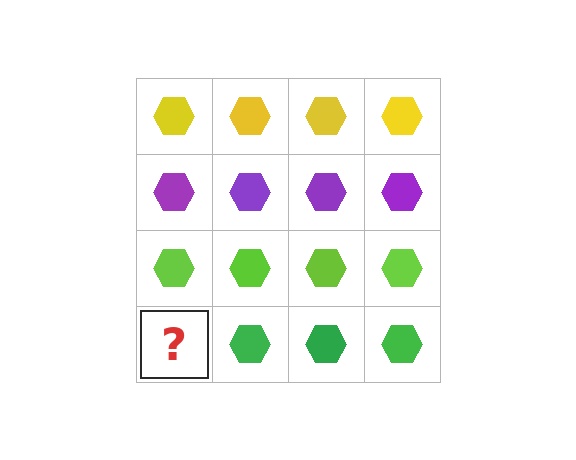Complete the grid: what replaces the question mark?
The question mark should be replaced with a green hexagon.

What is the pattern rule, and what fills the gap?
The rule is that each row has a consistent color. The gap should be filled with a green hexagon.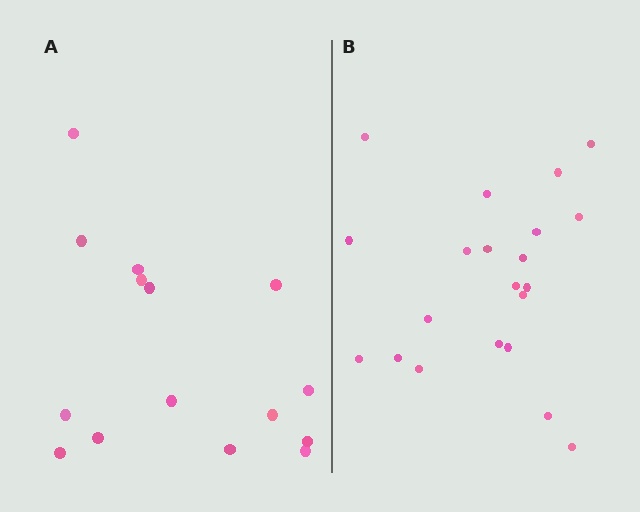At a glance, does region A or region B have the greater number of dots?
Region B (the right region) has more dots.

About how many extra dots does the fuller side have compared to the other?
Region B has about 6 more dots than region A.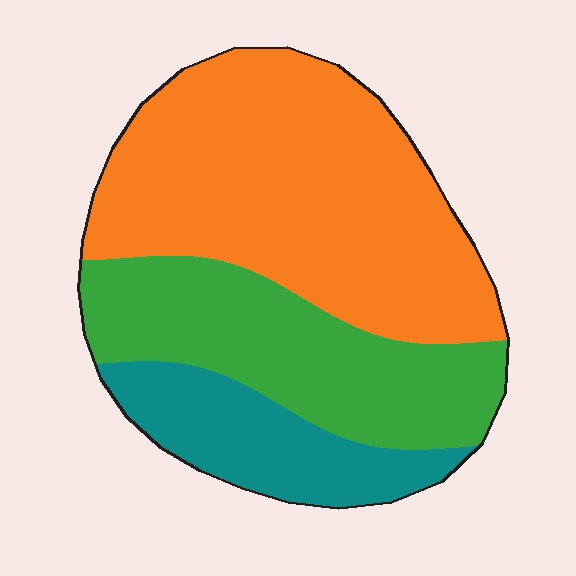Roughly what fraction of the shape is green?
Green covers 31% of the shape.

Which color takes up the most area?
Orange, at roughly 50%.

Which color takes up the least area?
Teal, at roughly 20%.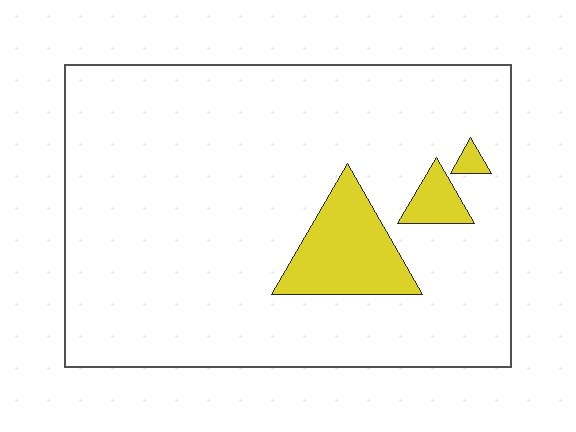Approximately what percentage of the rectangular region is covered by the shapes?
Approximately 10%.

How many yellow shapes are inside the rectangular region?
3.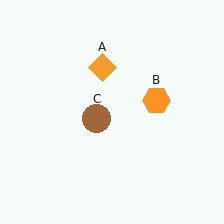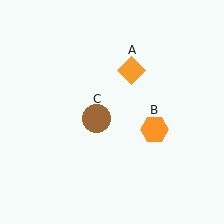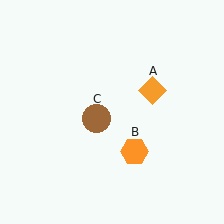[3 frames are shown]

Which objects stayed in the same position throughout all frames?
Brown circle (object C) remained stationary.